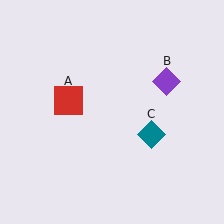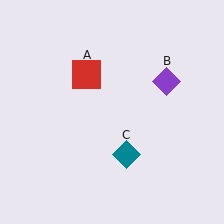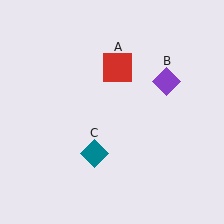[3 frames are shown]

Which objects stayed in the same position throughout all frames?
Purple diamond (object B) remained stationary.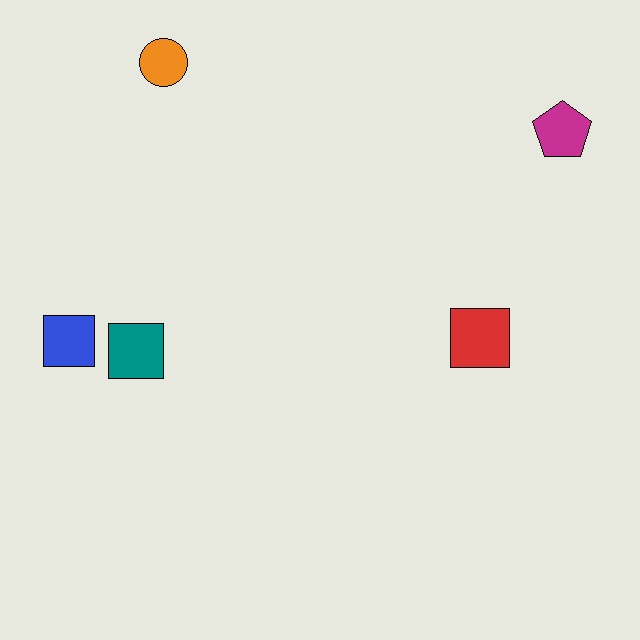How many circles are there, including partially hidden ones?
There is 1 circle.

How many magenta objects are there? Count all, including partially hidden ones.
There is 1 magenta object.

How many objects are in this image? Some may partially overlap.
There are 5 objects.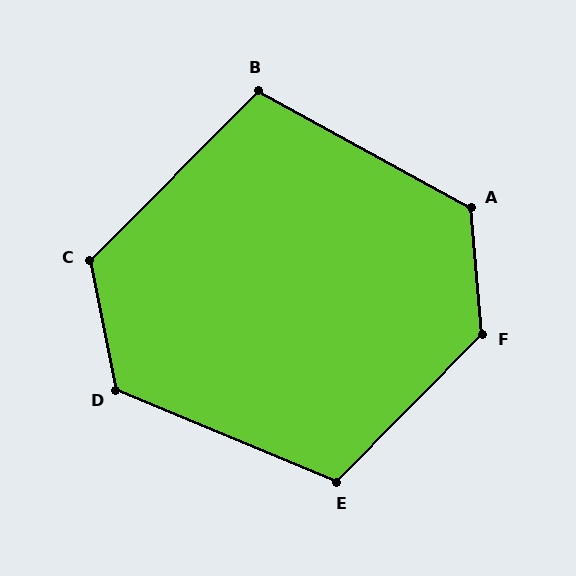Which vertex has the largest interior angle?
F, at approximately 130 degrees.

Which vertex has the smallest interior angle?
B, at approximately 106 degrees.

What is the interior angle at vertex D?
Approximately 124 degrees (obtuse).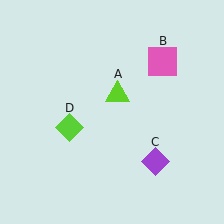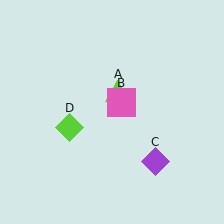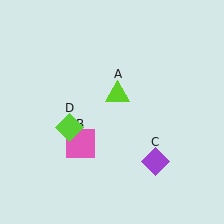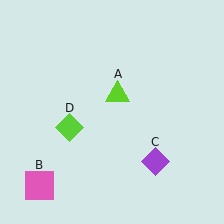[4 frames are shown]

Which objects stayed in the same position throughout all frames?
Lime triangle (object A) and purple diamond (object C) and lime diamond (object D) remained stationary.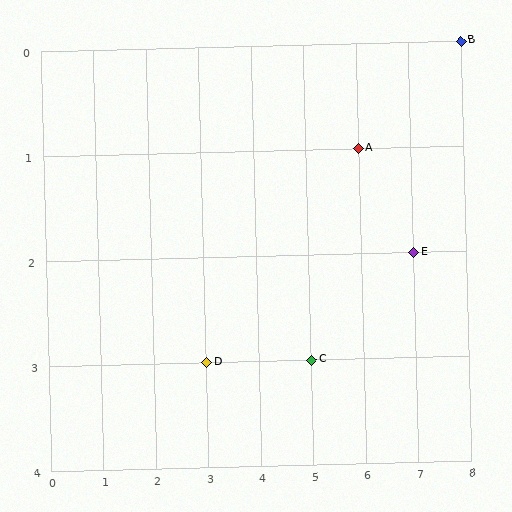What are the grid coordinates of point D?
Point D is at grid coordinates (3, 3).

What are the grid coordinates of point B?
Point B is at grid coordinates (8, 0).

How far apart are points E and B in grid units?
Points E and B are 1 column and 2 rows apart (about 2.2 grid units diagonally).